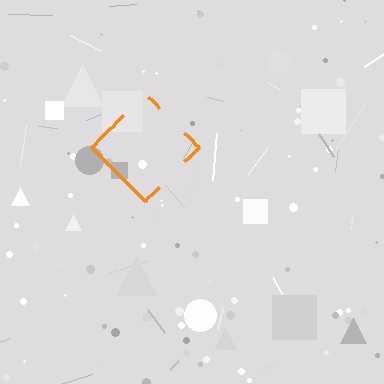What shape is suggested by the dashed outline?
The dashed outline suggests a diamond.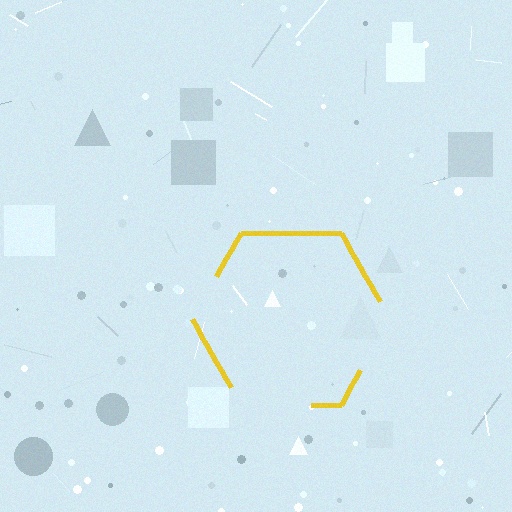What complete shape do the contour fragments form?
The contour fragments form a hexagon.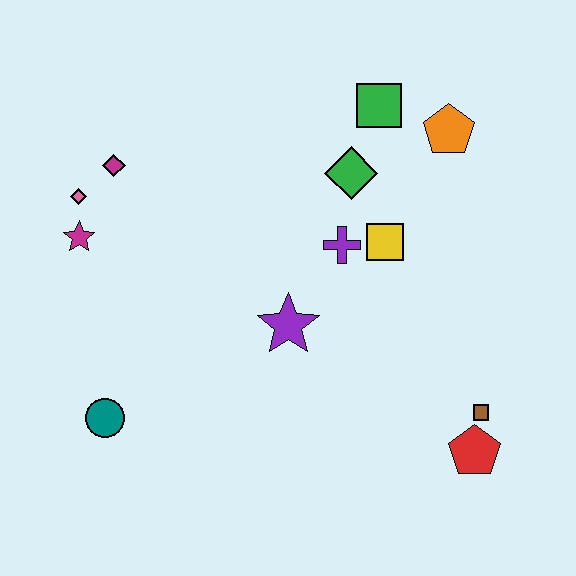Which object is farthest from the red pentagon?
The pink diamond is farthest from the red pentagon.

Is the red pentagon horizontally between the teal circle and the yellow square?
No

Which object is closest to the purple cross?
The yellow square is closest to the purple cross.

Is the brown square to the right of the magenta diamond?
Yes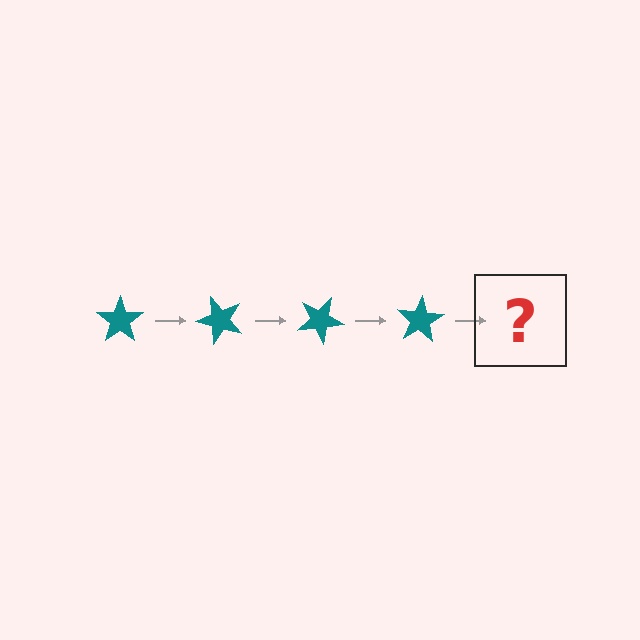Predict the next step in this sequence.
The next step is a teal star rotated 200 degrees.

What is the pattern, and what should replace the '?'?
The pattern is that the star rotates 50 degrees each step. The '?' should be a teal star rotated 200 degrees.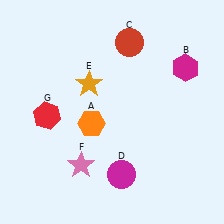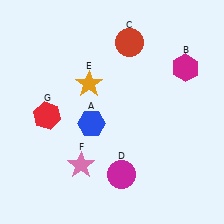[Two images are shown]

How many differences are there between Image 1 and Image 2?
There is 1 difference between the two images.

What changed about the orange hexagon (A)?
In Image 1, A is orange. In Image 2, it changed to blue.